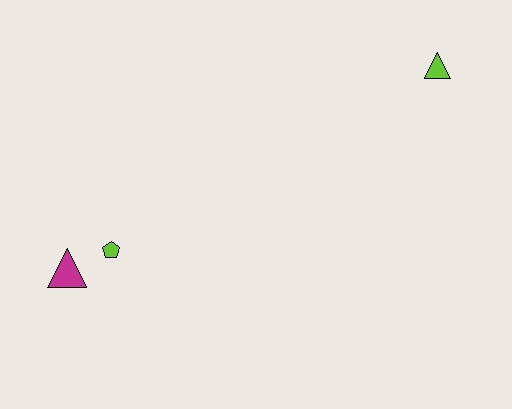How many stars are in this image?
There are no stars.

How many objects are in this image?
There are 3 objects.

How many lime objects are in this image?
There are 2 lime objects.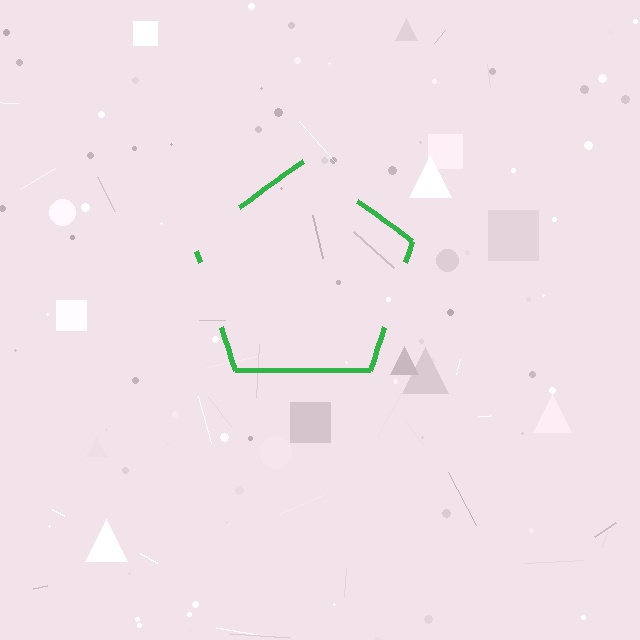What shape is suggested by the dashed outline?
The dashed outline suggests a pentagon.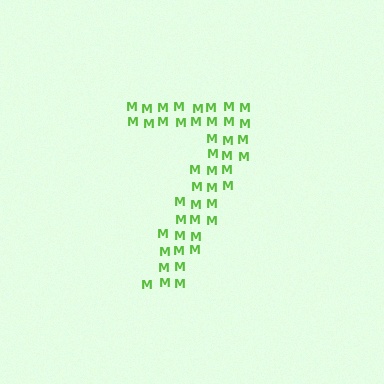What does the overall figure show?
The overall figure shows the digit 7.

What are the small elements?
The small elements are letter M's.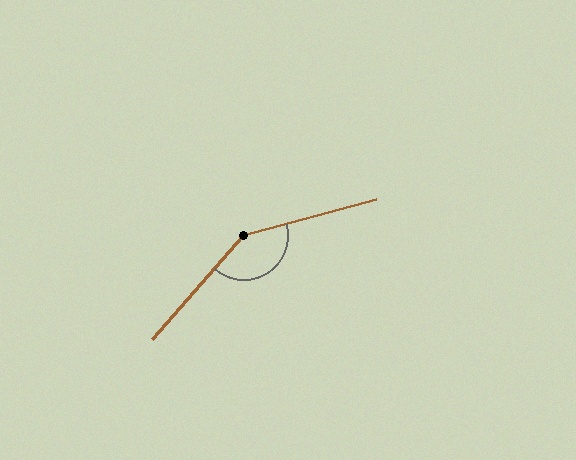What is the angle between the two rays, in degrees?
Approximately 146 degrees.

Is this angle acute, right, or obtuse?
It is obtuse.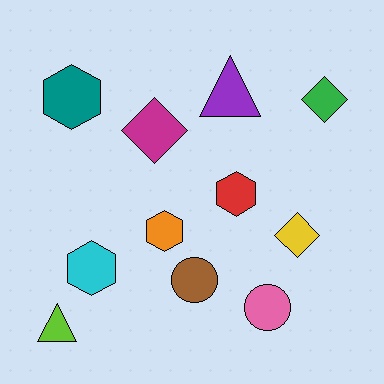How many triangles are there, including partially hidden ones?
There are 2 triangles.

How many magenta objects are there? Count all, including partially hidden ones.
There is 1 magenta object.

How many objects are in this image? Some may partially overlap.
There are 11 objects.